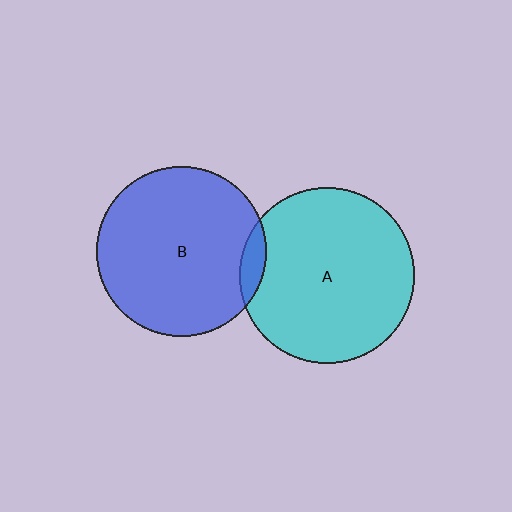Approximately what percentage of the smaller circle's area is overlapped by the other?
Approximately 5%.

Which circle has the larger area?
Circle A (cyan).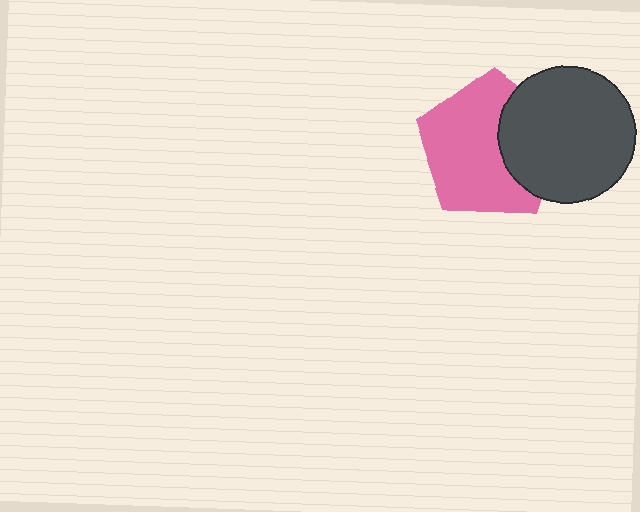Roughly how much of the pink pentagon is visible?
Most of it is visible (roughly 67%).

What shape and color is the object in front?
The object in front is a dark gray circle.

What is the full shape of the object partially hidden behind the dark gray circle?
The partially hidden object is a pink pentagon.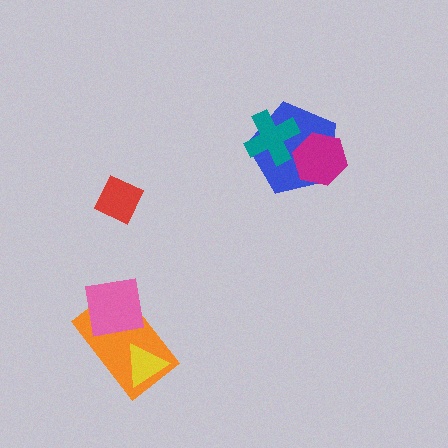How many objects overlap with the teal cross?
1 object overlaps with the teal cross.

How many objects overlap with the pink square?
1 object overlaps with the pink square.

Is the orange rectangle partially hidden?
Yes, it is partially covered by another shape.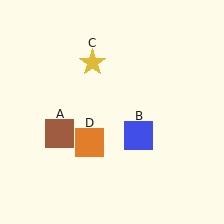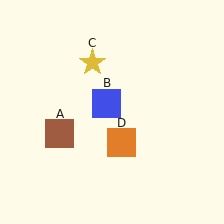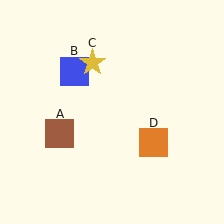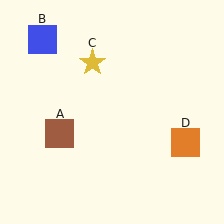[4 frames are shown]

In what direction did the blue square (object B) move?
The blue square (object B) moved up and to the left.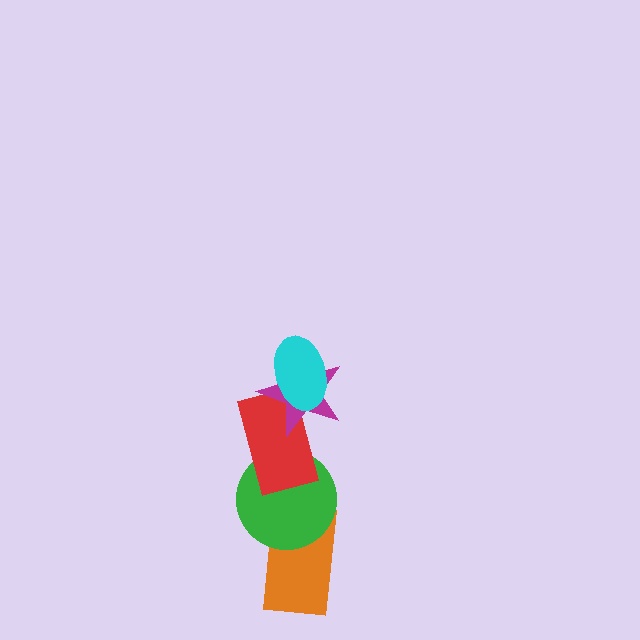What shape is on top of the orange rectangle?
The green circle is on top of the orange rectangle.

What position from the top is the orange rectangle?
The orange rectangle is 5th from the top.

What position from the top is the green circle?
The green circle is 4th from the top.